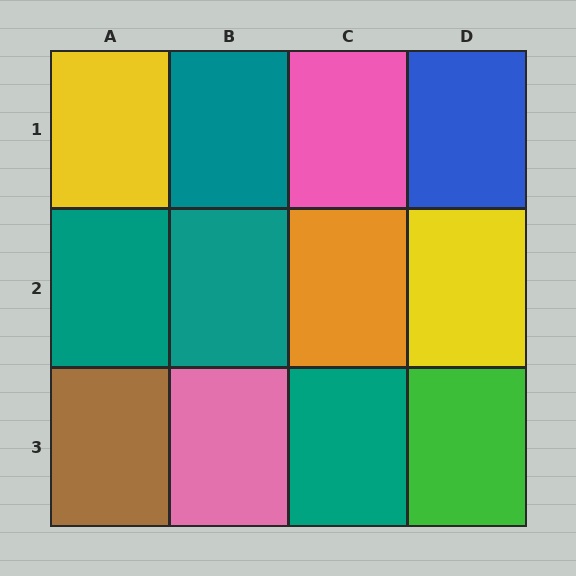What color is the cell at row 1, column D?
Blue.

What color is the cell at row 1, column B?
Teal.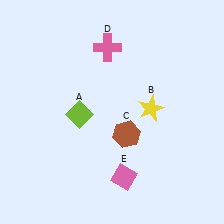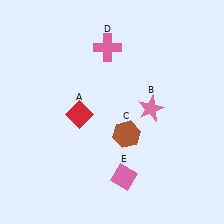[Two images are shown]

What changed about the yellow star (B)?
In Image 1, B is yellow. In Image 2, it changed to pink.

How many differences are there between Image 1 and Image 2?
There are 2 differences between the two images.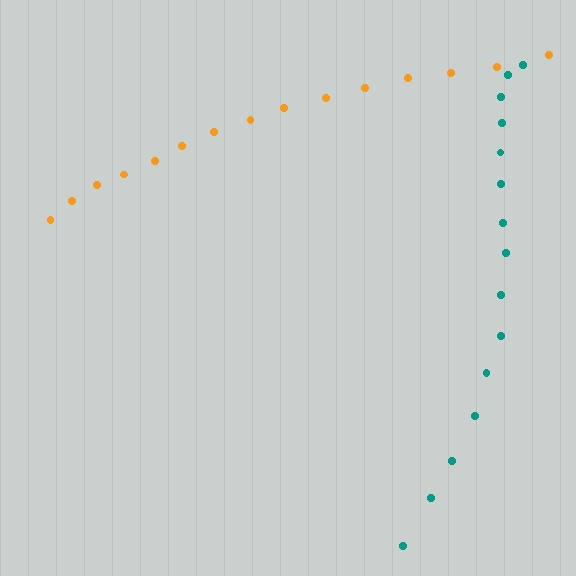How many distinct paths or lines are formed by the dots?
There are 2 distinct paths.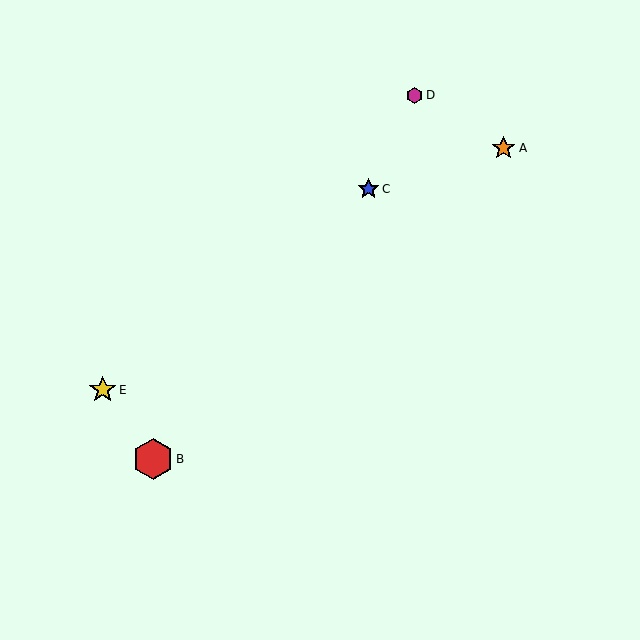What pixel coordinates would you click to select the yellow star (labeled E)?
Click at (103, 390) to select the yellow star E.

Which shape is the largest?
The red hexagon (labeled B) is the largest.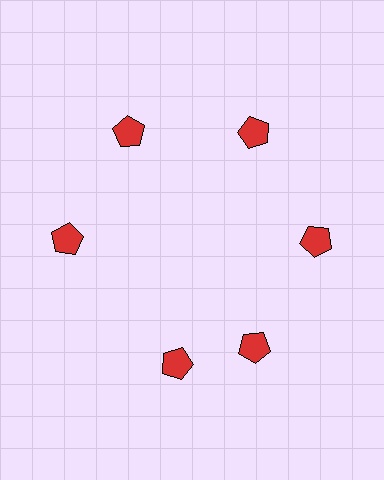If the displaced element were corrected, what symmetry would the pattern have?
It would have 6-fold rotational symmetry — the pattern would map onto itself every 60 degrees.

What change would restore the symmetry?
The symmetry would be restored by rotating it back into even spacing with its neighbors so that all 6 pentagons sit at equal angles and equal distance from the center.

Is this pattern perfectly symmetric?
No. The 6 red pentagons are arranged in a ring, but one element near the 7 o'clock position is rotated out of alignment along the ring, breaking the 6-fold rotational symmetry.